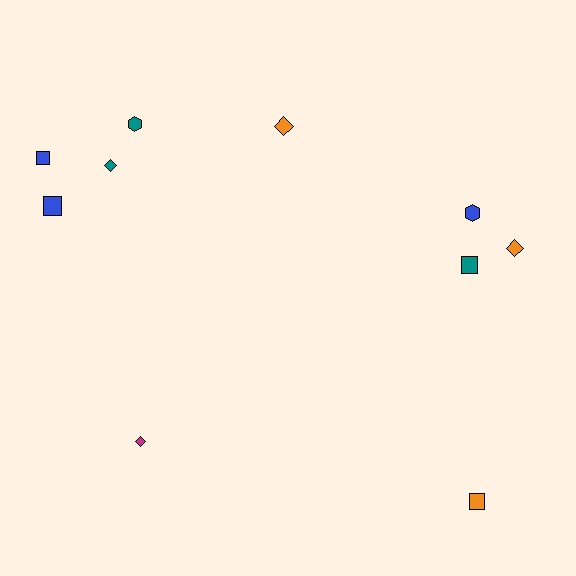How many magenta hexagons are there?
There are no magenta hexagons.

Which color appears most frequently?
Orange, with 3 objects.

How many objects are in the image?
There are 10 objects.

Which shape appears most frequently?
Diamond, with 4 objects.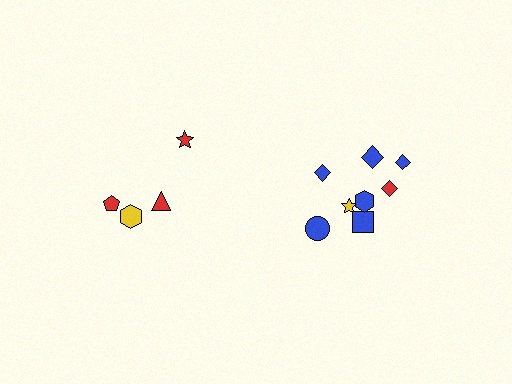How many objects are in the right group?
There are 8 objects.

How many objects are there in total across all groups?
There are 12 objects.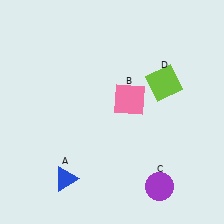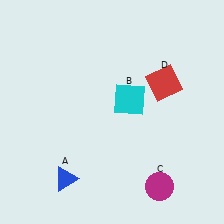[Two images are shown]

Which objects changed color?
B changed from pink to cyan. C changed from purple to magenta. D changed from lime to red.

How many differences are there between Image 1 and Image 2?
There are 3 differences between the two images.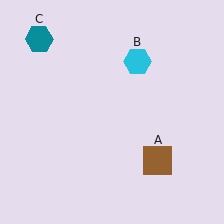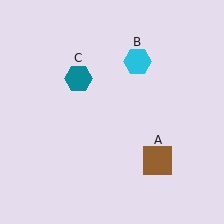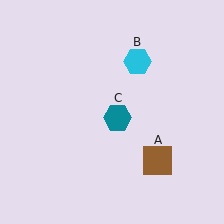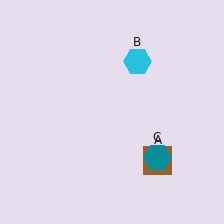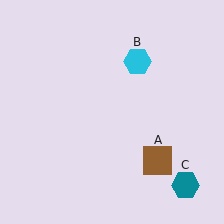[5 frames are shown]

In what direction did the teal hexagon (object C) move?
The teal hexagon (object C) moved down and to the right.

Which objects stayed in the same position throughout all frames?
Brown square (object A) and cyan hexagon (object B) remained stationary.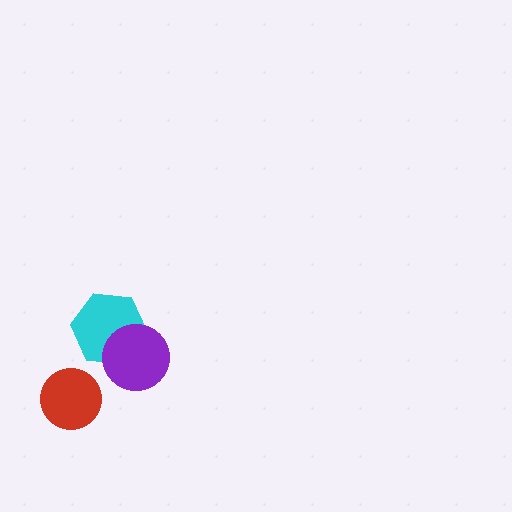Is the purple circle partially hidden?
No, no other shape covers it.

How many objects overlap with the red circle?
0 objects overlap with the red circle.